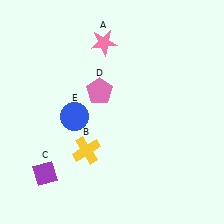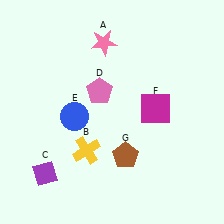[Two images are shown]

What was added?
A magenta square (F), a brown pentagon (G) were added in Image 2.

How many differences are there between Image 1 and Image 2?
There are 2 differences between the two images.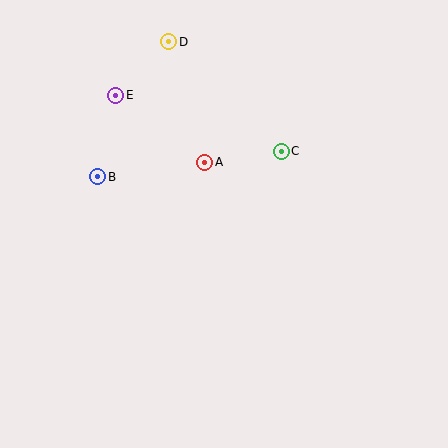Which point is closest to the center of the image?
Point A at (205, 162) is closest to the center.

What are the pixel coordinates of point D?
Point D is at (169, 42).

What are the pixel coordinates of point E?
Point E is at (116, 95).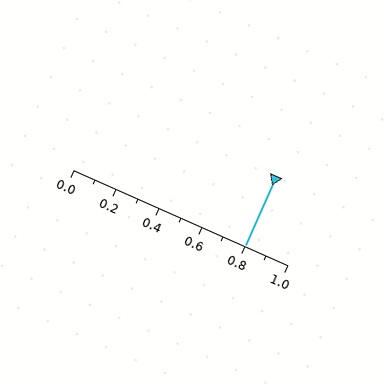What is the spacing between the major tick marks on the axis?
The major ticks are spaced 0.2 apart.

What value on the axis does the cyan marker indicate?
The marker indicates approximately 0.8.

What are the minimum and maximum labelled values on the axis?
The axis runs from 0.0 to 1.0.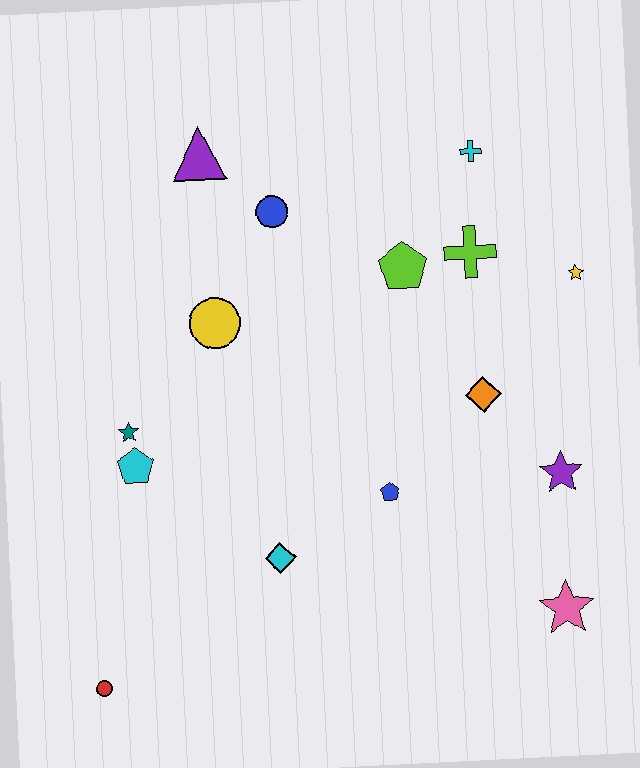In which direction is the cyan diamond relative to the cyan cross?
The cyan diamond is below the cyan cross.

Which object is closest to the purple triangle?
The blue circle is closest to the purple triangle.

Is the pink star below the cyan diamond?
Yes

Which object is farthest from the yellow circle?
The pink star is farthest from the yellow circle.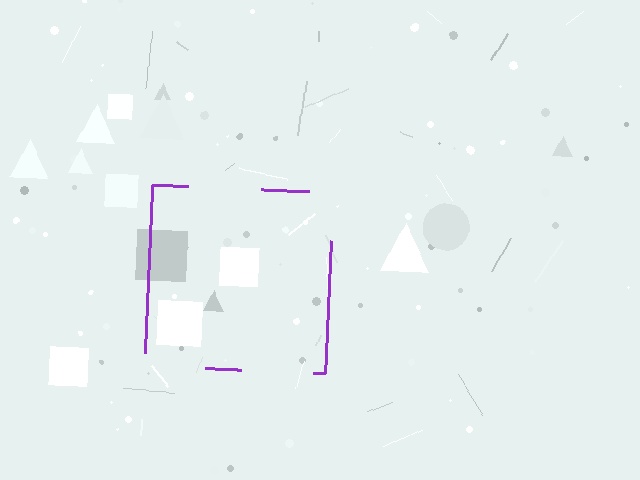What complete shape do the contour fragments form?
The contour fragments form a square.